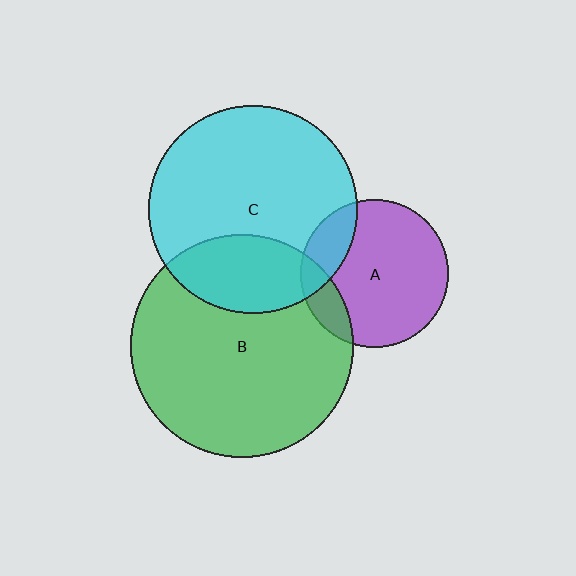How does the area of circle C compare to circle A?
Approximately 2.0 times.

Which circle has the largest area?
Circle B (green).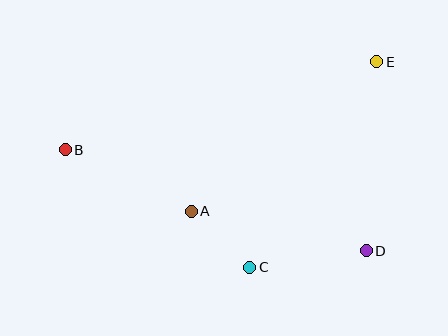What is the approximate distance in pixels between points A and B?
The distance between A and B is approximately 140 pixels.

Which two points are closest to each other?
Points A and C are closest to each other.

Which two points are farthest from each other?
Points B and E are farthest from each other.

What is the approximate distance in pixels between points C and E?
The distance between C and E is approximately 242 pixels.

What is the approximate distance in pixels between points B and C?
The distance between B and C is approximately 219 pixels.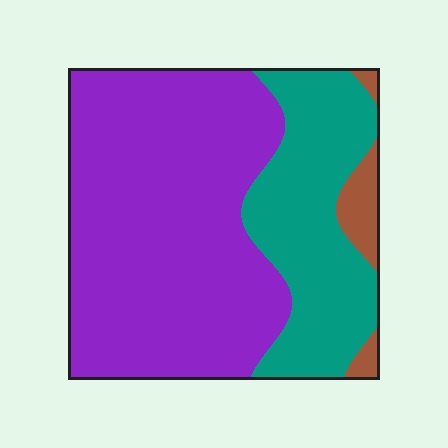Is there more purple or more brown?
Purple.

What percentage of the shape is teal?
Teal covers 30% of the shape.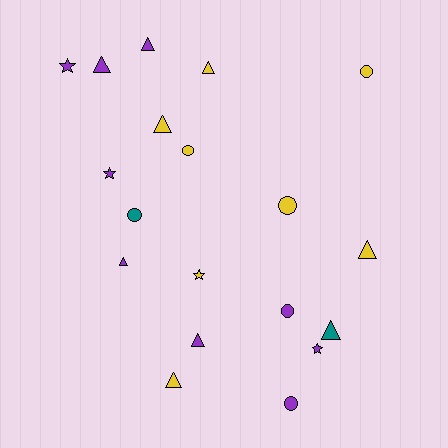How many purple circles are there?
There are 2 purple circles.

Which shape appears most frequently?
Triangle, with 9 objects.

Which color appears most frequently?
Purple, with 9 objects.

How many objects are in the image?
There are 19 objects.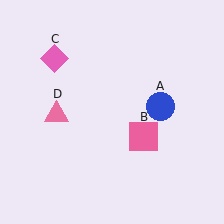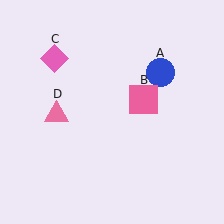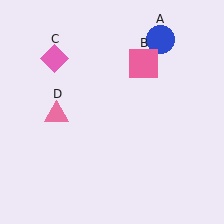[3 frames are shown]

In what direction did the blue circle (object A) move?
The blue circle (object A) moved up.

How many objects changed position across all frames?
2 objects changed position: blue circle (object A), pink square (object B).